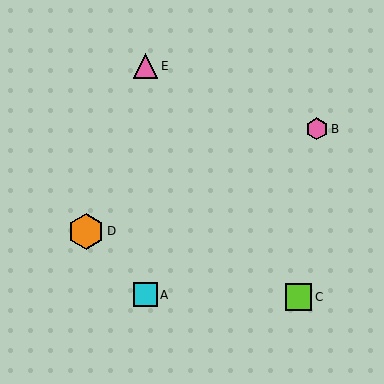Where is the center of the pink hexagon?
The center of the pink hexagon is at (317, 129).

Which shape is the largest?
The orange hexagon (labeled D) is the largest.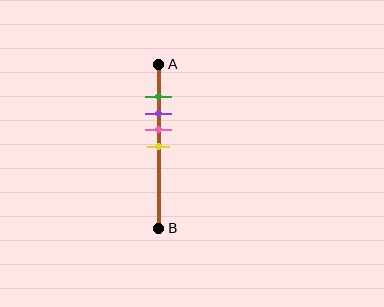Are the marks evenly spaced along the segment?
Yes, the marks are approximately evenly spaced.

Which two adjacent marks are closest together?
The green and purple marks are the closest adjacent pair.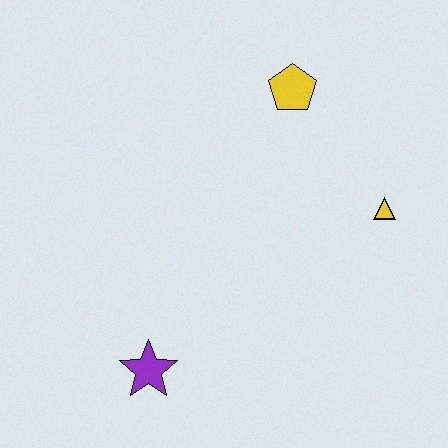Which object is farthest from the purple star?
The yellow pentagon is farthest from the purple star.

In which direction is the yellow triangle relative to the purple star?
The yellow triangle is to the right of the purple star.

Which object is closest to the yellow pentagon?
The yellow triangle is closest to the yellow pentagon.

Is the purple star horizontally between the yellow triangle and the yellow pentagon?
No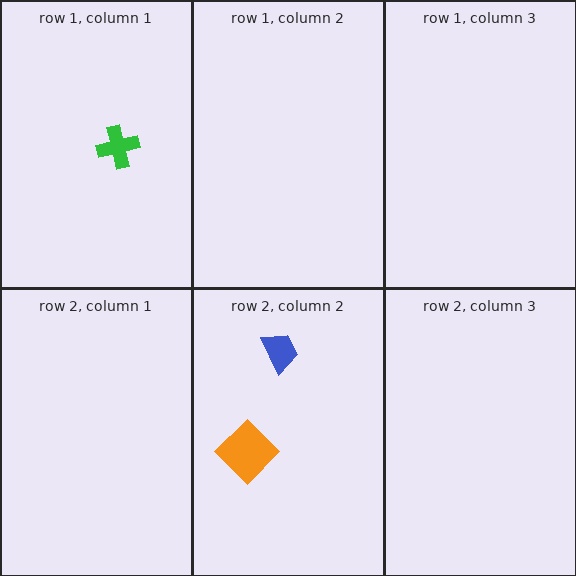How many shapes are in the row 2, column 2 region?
2.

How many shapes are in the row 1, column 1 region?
1.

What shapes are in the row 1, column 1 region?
The green cross.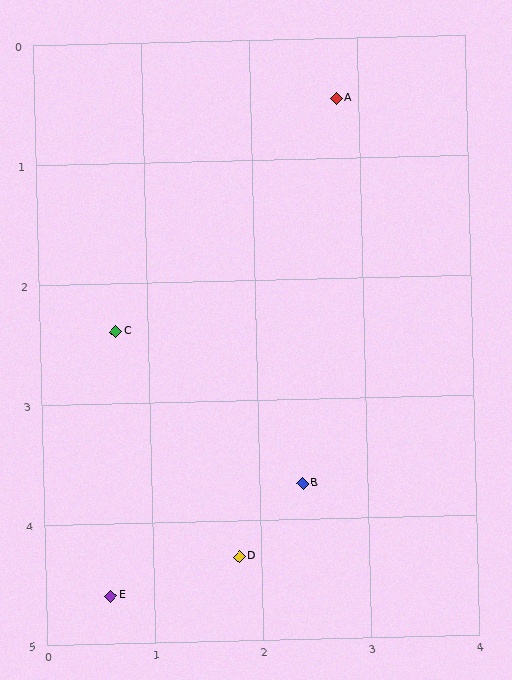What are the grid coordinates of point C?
Point C is at approximately (0.7, 2.4).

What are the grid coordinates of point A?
Point A is at approximately (2.8, 0.5).